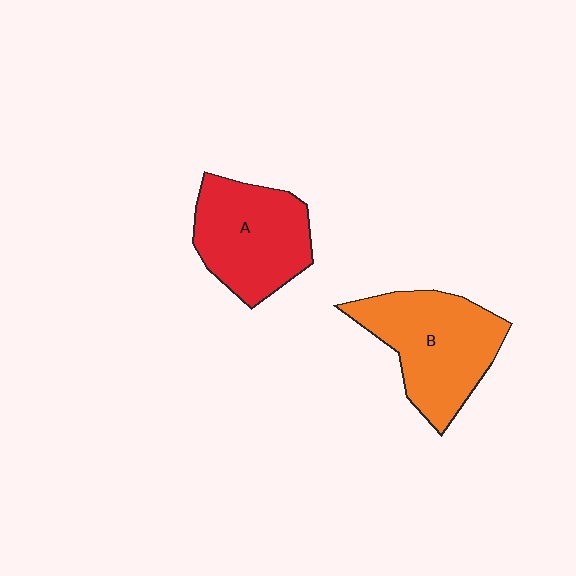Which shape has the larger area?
Shape B (orange).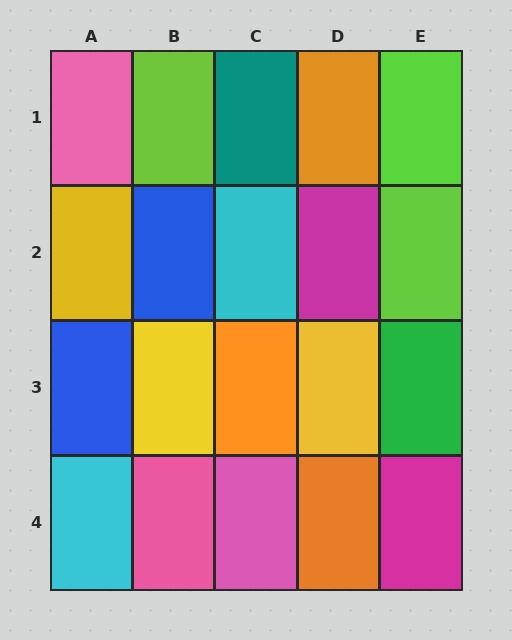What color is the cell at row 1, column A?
Pink.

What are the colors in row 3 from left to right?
Blue, yellow, orange, yellow, green.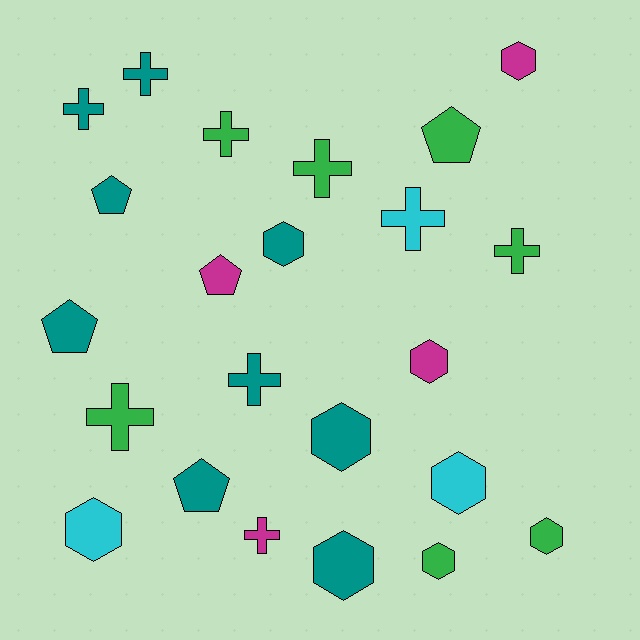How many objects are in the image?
There are 23 objects.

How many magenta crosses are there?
There is 1 magenta cross.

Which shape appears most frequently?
Cross, with 9 objects.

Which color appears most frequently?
Teal, with 9 objects.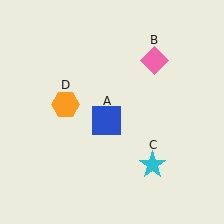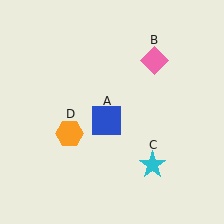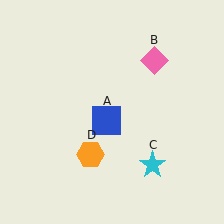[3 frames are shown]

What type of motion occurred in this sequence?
The orange hexagon (object D) rotated counterclockwise around the center of the scene.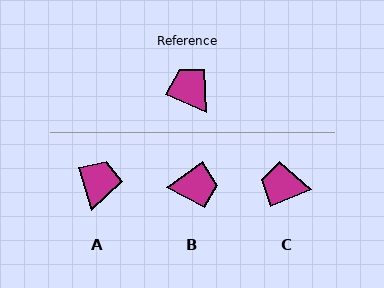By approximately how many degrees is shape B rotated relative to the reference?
Approximately 120 degrees clockwise.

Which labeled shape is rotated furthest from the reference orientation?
B, about 120 degrees away.